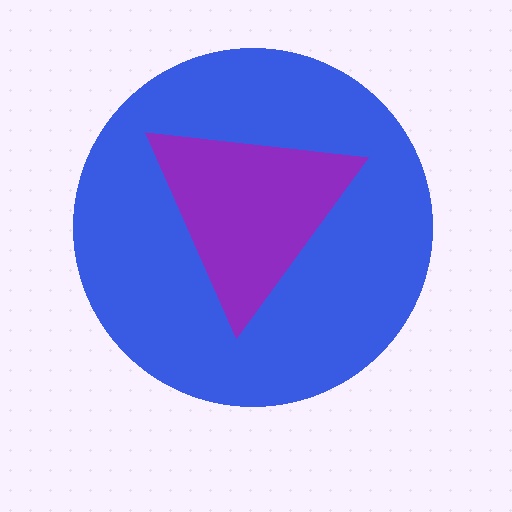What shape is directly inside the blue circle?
The purple triangle.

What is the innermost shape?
The purple triangle.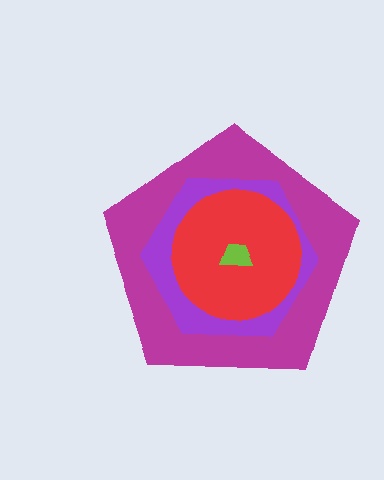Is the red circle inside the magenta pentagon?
Yes.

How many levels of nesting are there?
4.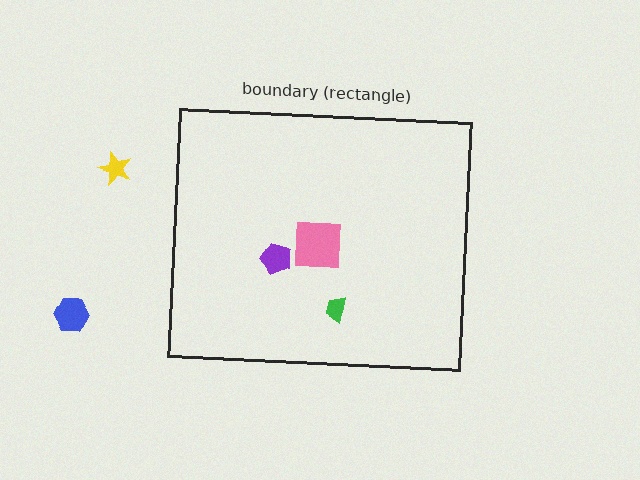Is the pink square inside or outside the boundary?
Inside.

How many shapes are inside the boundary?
3 inside, 2 outside.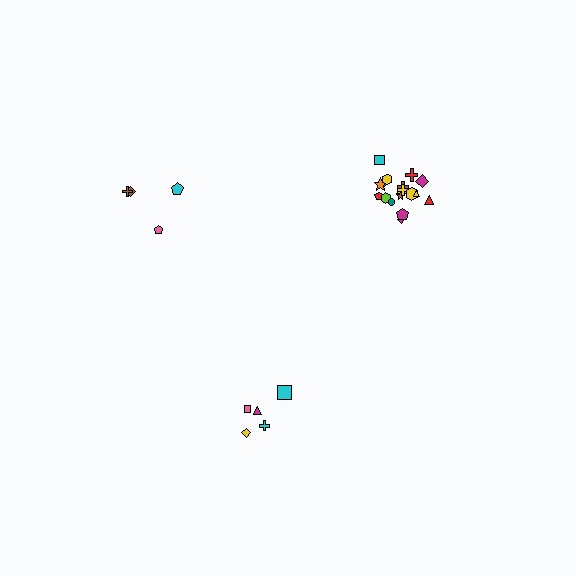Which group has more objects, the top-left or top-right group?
The top-right group.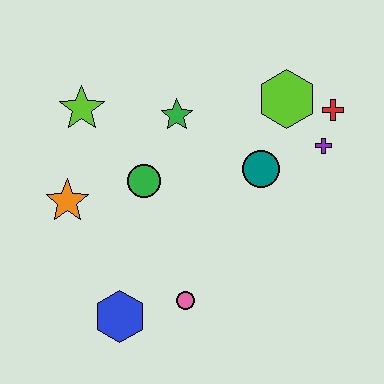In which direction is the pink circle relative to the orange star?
The pink circle is to the right of the orange star.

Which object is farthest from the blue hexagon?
The red cross is farthest from the blue hexagon.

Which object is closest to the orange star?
The green circle is closest to the orange star.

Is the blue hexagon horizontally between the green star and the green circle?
No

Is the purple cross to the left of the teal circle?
No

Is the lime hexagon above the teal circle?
Yes